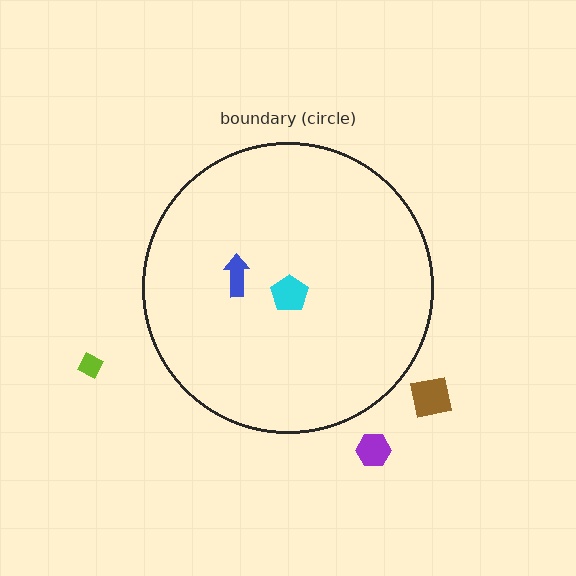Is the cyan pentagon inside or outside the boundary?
Inside.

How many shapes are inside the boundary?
2 inside, 3 outside.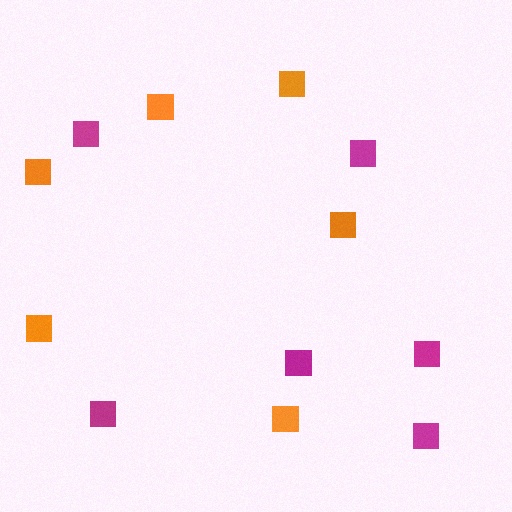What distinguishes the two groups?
There are 2 groups: one group of magenta squares (6) and one group of orange squares (6).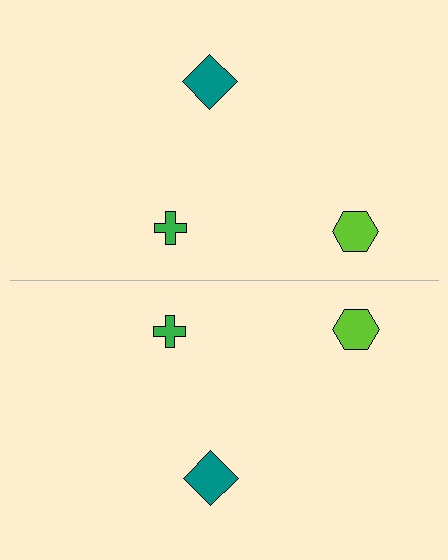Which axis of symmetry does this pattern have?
The pattern has a horizontal axis of symmetry running through the center of the image.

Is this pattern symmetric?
Yes, this pattern has bilateral (reflection) symmetry.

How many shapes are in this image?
There are 6 shapes in this image.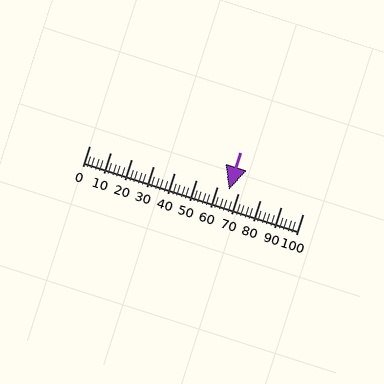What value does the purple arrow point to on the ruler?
The purple arrow points to approximately 65.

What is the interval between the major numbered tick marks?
The major tick marks are spaced 10 units apart.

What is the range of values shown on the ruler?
The ruler shows values from 0 to 100.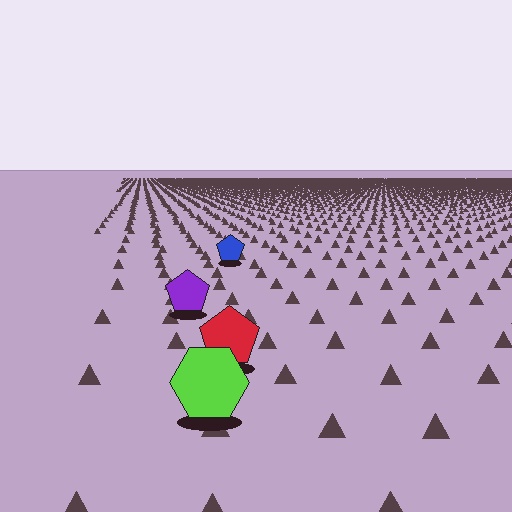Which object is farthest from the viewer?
The blue pentagon is farthest from the viewer. It appears smaller and the ground texture around it is denser.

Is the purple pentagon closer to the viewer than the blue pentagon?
Yes. The purple pentagon is closer — you can tell from the texture gradient: the ground texture is coarser near it.